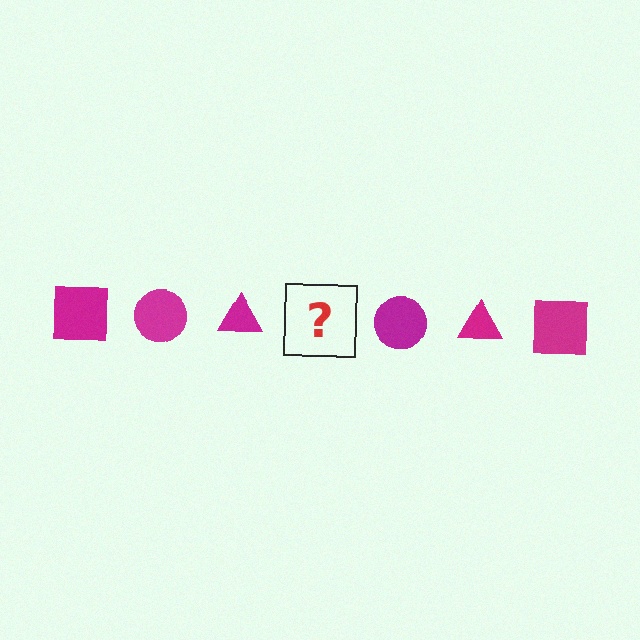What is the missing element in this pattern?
The missing element is a magenta square.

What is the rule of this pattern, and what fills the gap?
The rule is that the pattern cycles through square, circle, triangle shapes in magenta. The gap should be filled with a magenta square.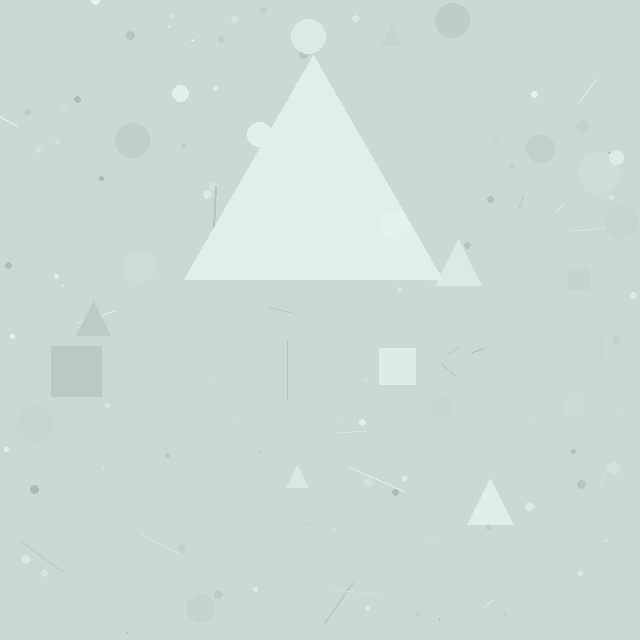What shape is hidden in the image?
A triangle is hidden in the image.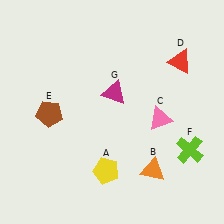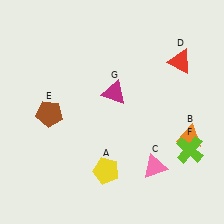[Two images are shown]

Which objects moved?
The objects that moved are: the orange triangle (B), the pink triangle (C).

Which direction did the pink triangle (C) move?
The pink triangle (C) moved down.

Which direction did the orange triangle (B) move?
The orange triangle (B) moved right.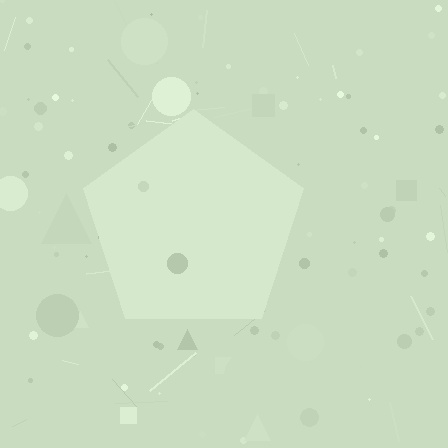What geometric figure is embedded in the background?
A pentagon is embedded in the background.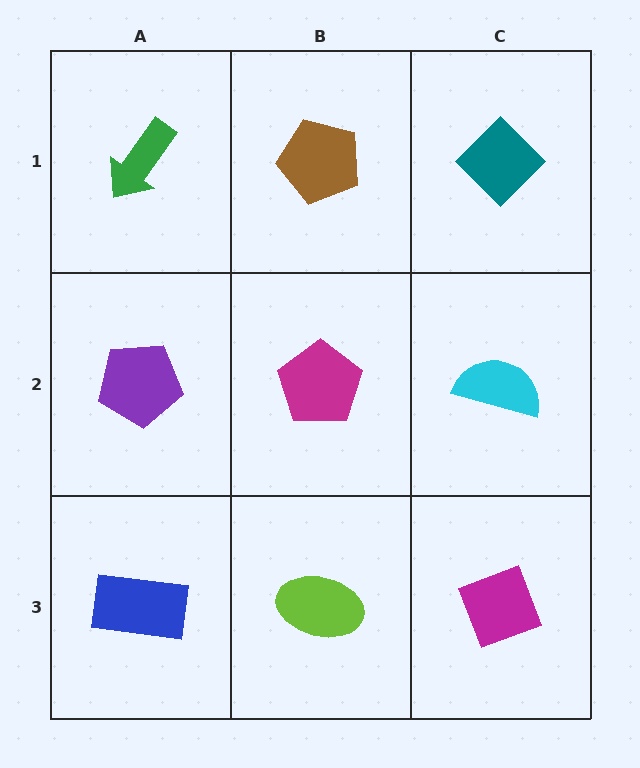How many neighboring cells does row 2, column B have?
4.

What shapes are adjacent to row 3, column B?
A magenta pentagon (row 2, column B), a blue rectangle (row 3, column A), a magenta diamond (row 3, column C).